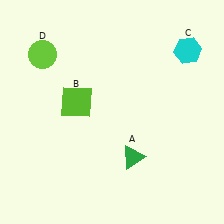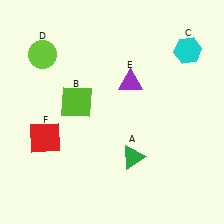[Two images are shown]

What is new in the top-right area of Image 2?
A purple triangle (E) was added in the top-right area of Image 2.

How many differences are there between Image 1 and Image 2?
There are 2 differences between the two images.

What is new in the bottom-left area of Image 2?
A red square (F) was added in the bottom-left area of Image 2.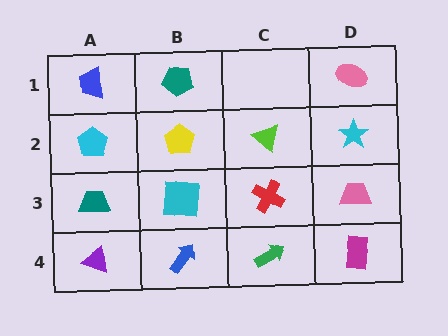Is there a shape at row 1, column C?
No, that cell is empty.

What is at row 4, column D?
A magenta rectangle.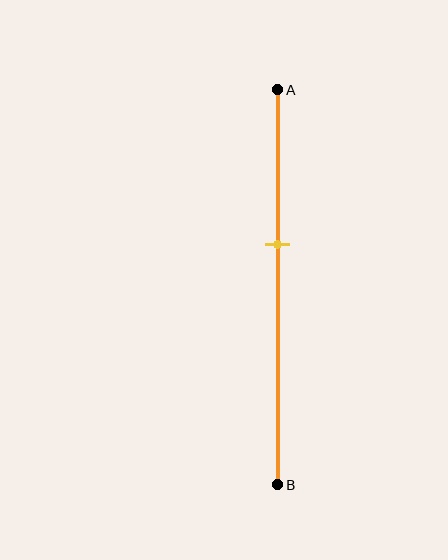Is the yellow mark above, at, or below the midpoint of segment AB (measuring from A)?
The yellow mark is above the midpoint of segment AB.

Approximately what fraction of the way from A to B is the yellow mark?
The yellow mark is approximately 40% of the way from A to B.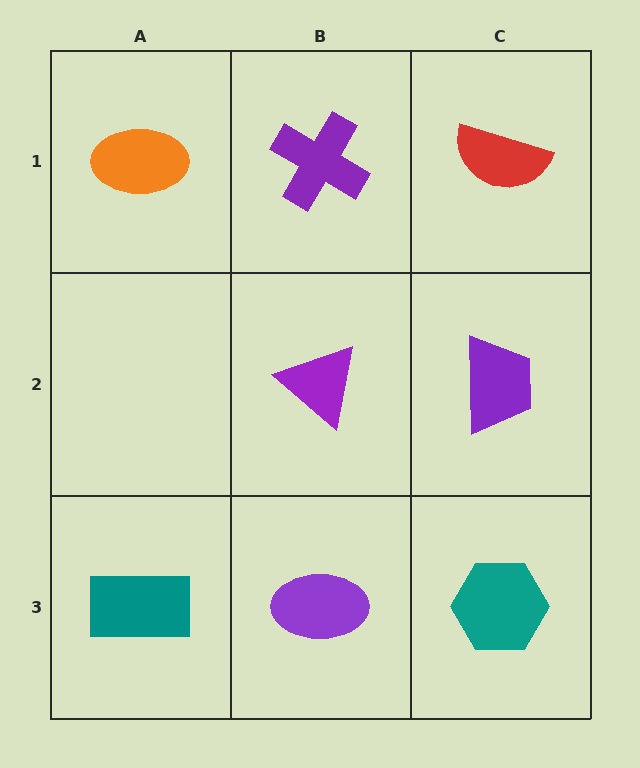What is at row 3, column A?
A teal rectangle.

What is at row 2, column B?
A purple triangle.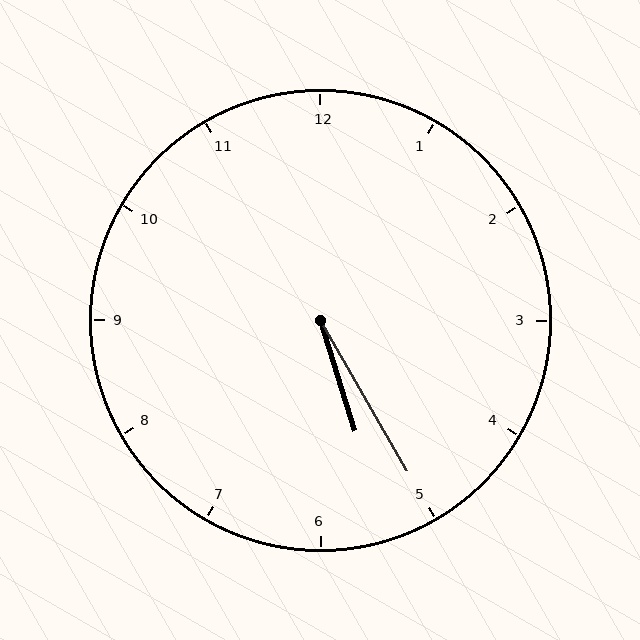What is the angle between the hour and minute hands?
Approximately 12 degrees.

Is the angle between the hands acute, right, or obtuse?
It is acute.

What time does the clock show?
5:25.